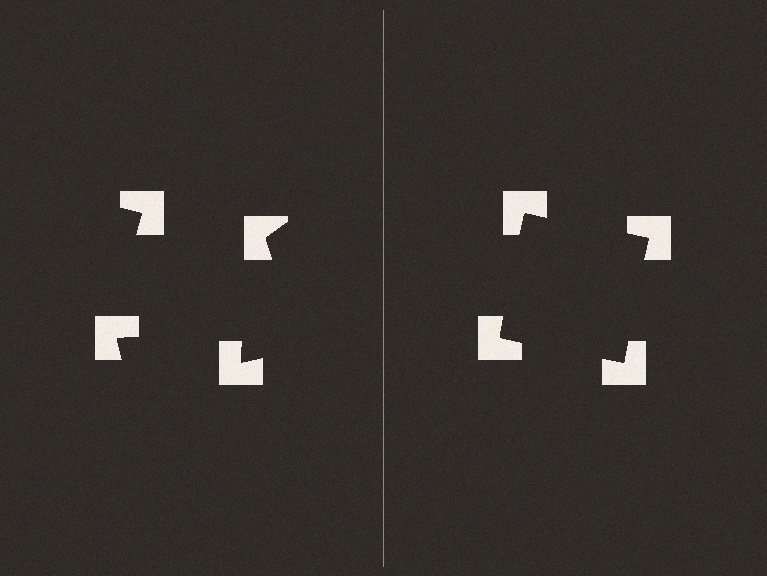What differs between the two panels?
The notched squares are positioned identically on both sides; only the wedge orientations differ. On the right they align to a square; on the left they are misaligned.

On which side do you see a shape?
An illusory square appears on the right side. On the left side the wedge cuts are rotated, so no coherent shape forms.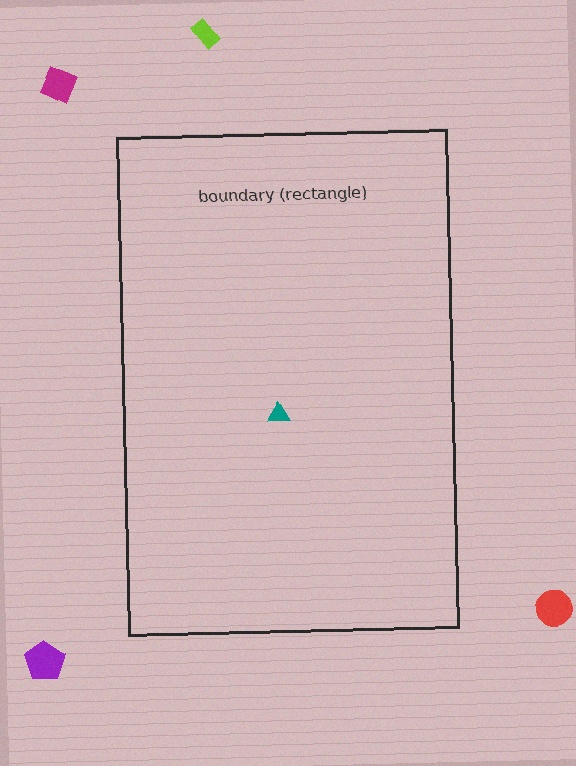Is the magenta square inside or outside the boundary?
Outside.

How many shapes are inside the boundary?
1 inside, 4 outside.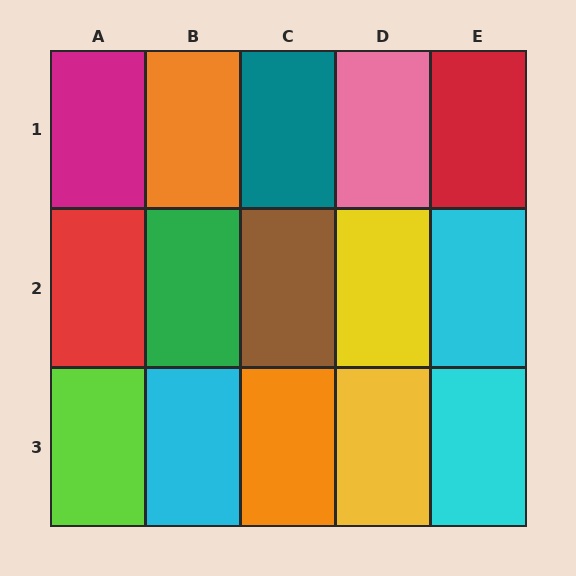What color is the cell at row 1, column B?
Orange.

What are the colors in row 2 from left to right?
Red, green, brown, yellow, cyan.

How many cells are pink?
1 cell is pink.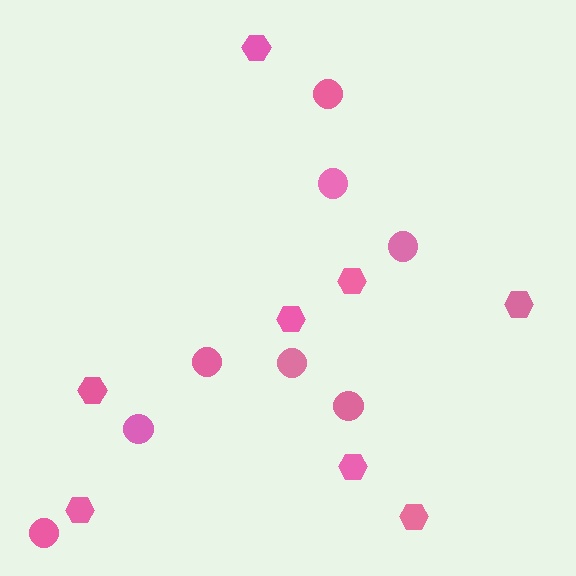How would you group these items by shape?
There are 2 groups: one group of hexagons (8) and one group of circles (8).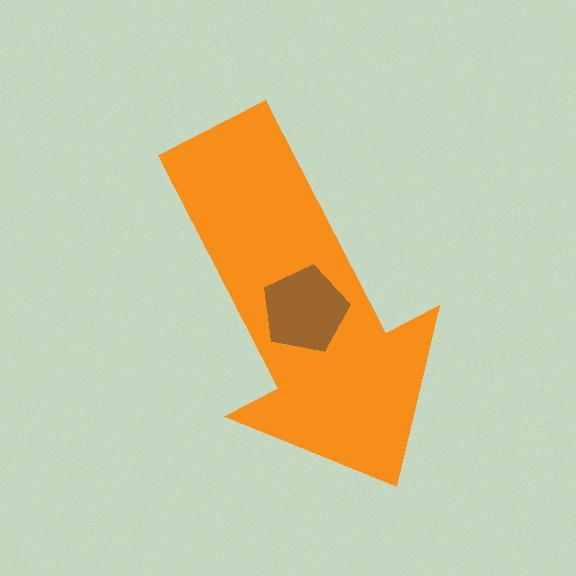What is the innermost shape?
The brown pentagon.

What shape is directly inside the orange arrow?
The brown pentagon.